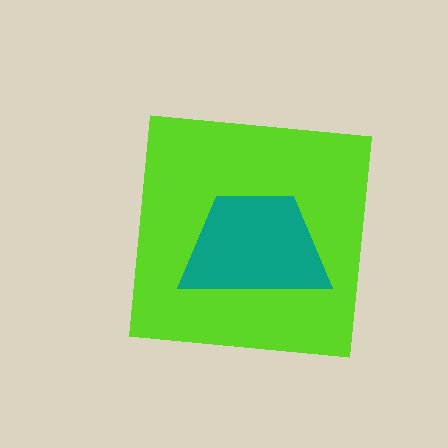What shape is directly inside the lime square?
The teal trapezoid.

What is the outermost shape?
The lime square.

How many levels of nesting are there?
2.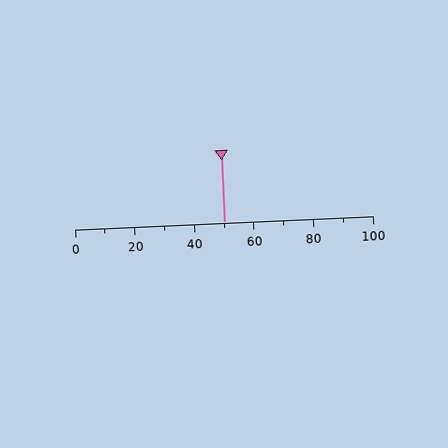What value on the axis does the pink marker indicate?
The marker indicates approximately 50.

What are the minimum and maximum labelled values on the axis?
The axis runs from 0 to 100.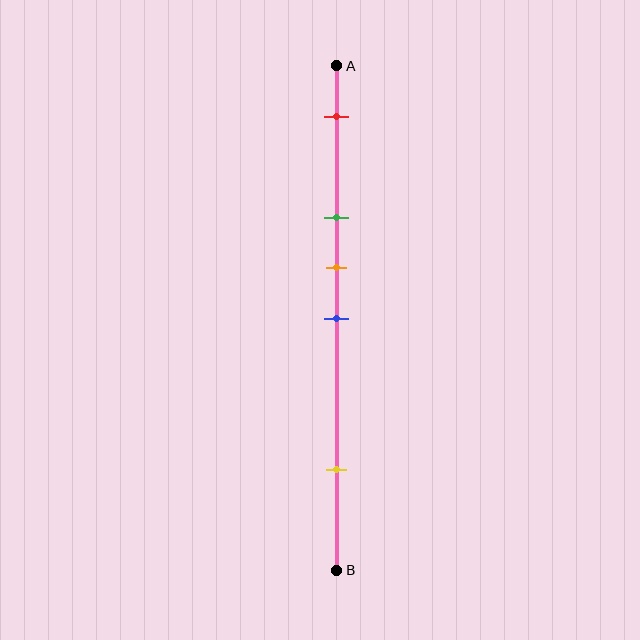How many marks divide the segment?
There are 5 marks dividing the segment.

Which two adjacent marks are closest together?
The orange and blue marks are the closest adjacent pair.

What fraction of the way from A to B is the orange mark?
The orange mark is approximately 40% (0.4) of the way from A to B.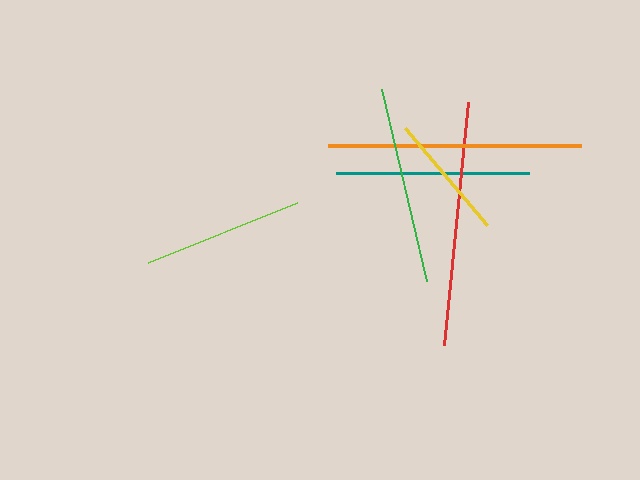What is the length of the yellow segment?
The yellow segment is approximately 127 pixels long.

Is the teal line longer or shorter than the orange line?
The orange line is longer than the teal line.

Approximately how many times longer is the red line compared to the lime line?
The red line is approximately 1.5 times the length of the lime line.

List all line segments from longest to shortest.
From longest to shortest: orange, red, green, teal, lime, yellow.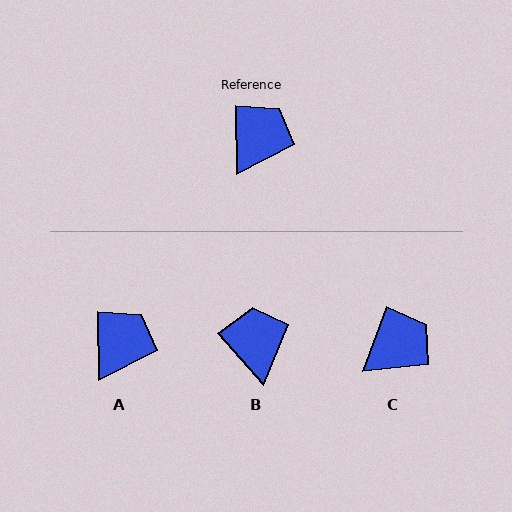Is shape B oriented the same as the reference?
No, it is off by about 40 degrees.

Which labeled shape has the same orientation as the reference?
A.